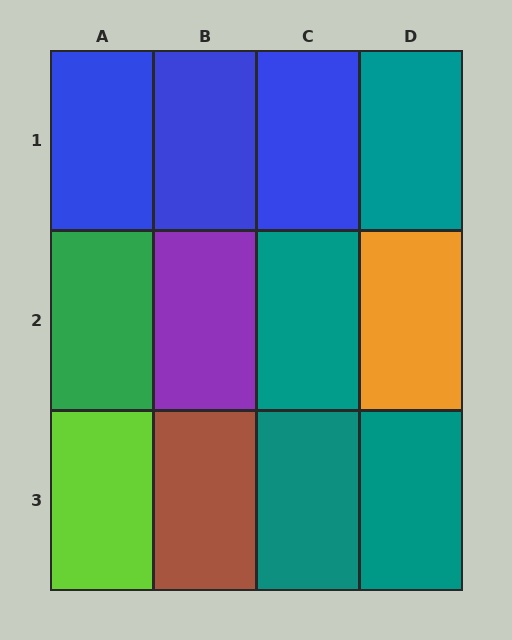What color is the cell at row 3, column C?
Teal.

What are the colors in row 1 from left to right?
Blue, blue, blue, teal.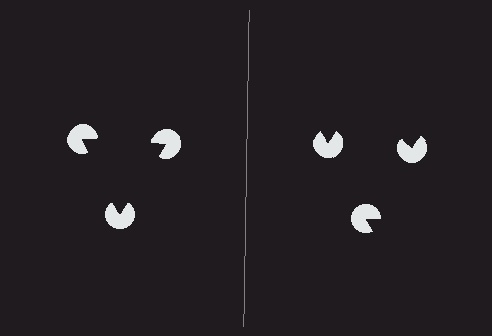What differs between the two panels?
The pac-man discs are positioned identically on both sides; only the wedge orientations differ. On the left they align to a triangle; on the right they are misaligned.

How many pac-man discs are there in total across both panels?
6 — 3 on each side.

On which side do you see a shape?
An illusory triangle appears on the left side. On the right side the wedge cuts are rotated, so no coherent shape forms.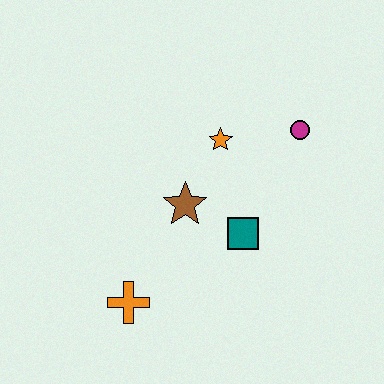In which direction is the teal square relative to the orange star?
The teal square is below the orange star.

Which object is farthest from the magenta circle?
The orange cross is farthest from the magenta circle.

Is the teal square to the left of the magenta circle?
Yes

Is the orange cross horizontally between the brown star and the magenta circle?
No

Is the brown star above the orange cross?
Yes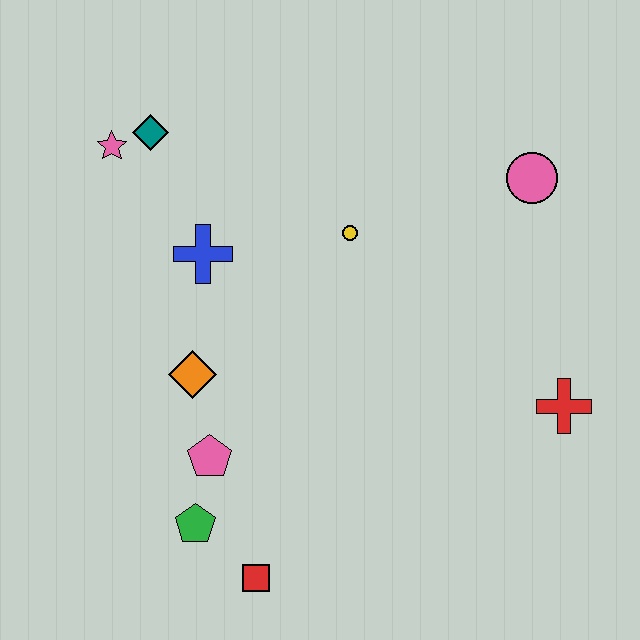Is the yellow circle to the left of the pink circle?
Yes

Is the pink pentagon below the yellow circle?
Yes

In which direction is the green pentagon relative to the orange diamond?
The green pentagon is below the orange diamond.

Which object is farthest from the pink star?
The red cross is farthest from the pink star.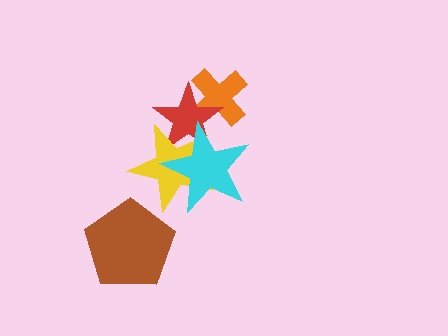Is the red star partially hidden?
Yes, it is partially covered by another shape.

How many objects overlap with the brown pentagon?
0 objects overlap with the brown pentagon.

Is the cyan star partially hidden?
No, no other shape covers it.